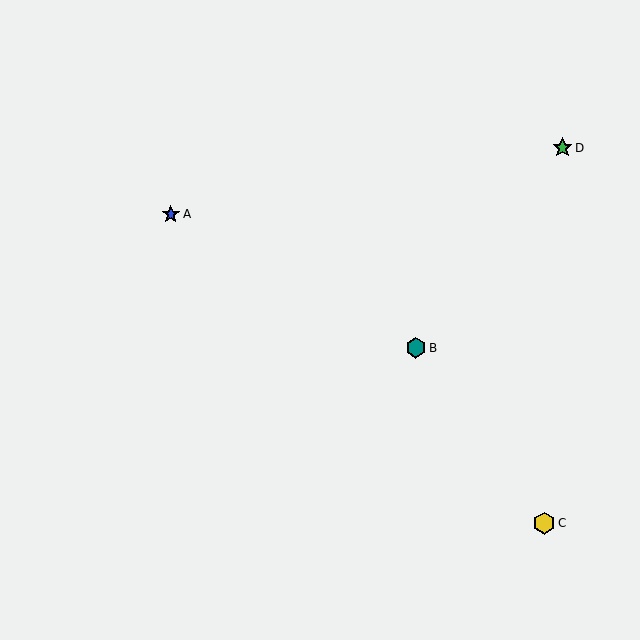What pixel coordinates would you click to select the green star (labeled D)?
Click at (563, 148) to select the green star D.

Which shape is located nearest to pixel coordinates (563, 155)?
The green star (labeled D) at (563, 148) is nearest to that location.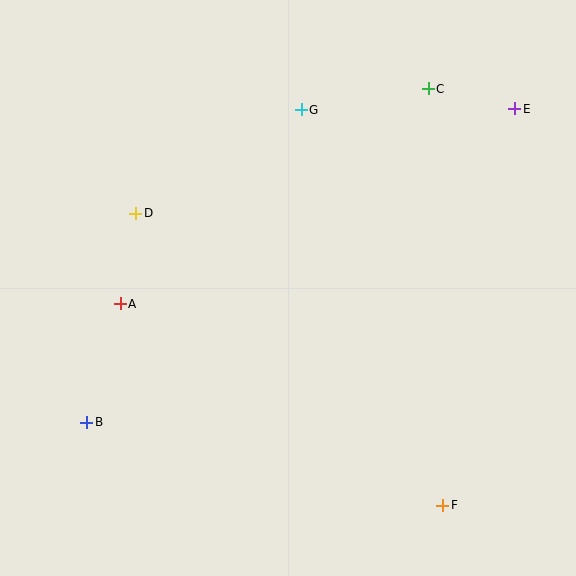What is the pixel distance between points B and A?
The distance between B and A is 123 pixels.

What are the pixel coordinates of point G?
Point G is at (301, 110).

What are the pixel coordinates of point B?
Point B is at (87, 422).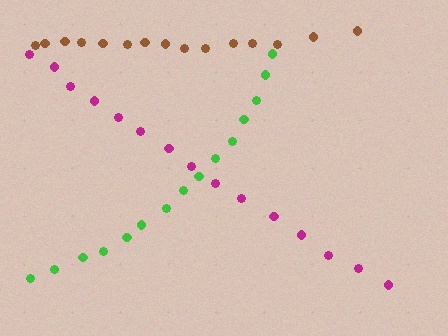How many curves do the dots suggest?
There are 3 distinct paths.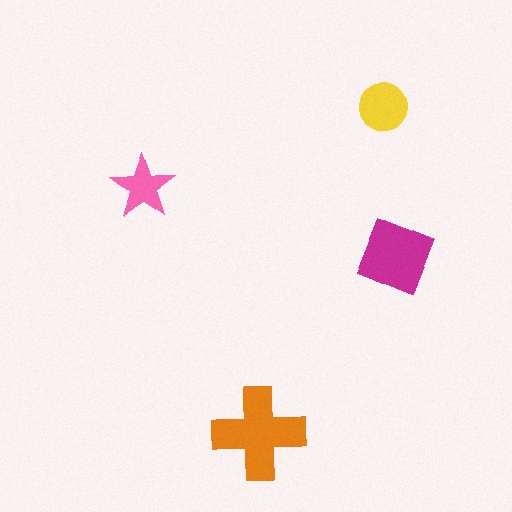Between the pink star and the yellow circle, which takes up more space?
The yellow circle.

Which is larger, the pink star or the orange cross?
The orange cross.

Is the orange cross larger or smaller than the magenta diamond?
Larger.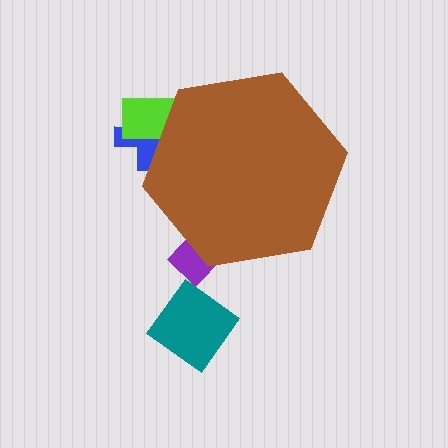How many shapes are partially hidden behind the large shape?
3 shapes are partially hidden.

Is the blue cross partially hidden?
Yes, the blue cross is partially hidden behind the brown hexagon.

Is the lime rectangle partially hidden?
Yes, the lime rectangle is partially hidden behind the brown hexagon.